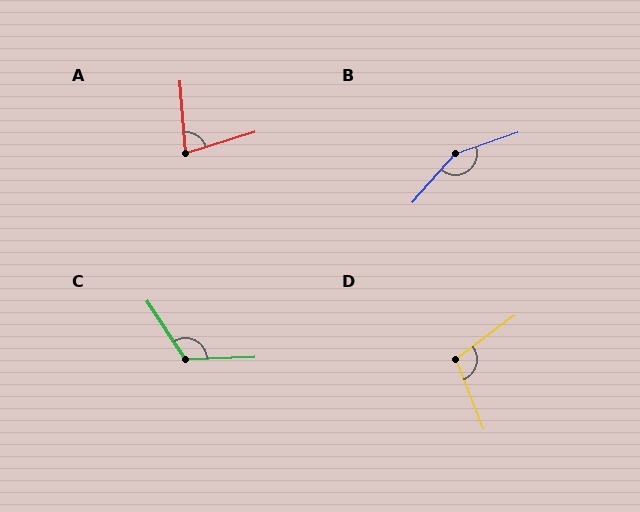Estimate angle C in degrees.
Approximately 121 degrees.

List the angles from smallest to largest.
A (77°), D (105°), C (121°), B (150°).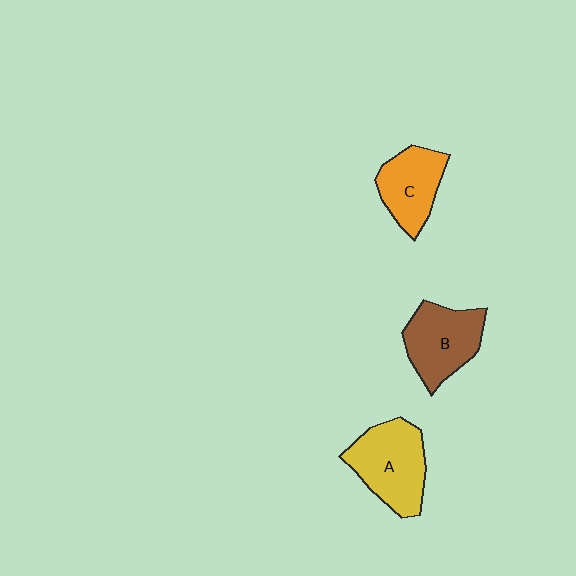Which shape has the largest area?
Shape A (yellow).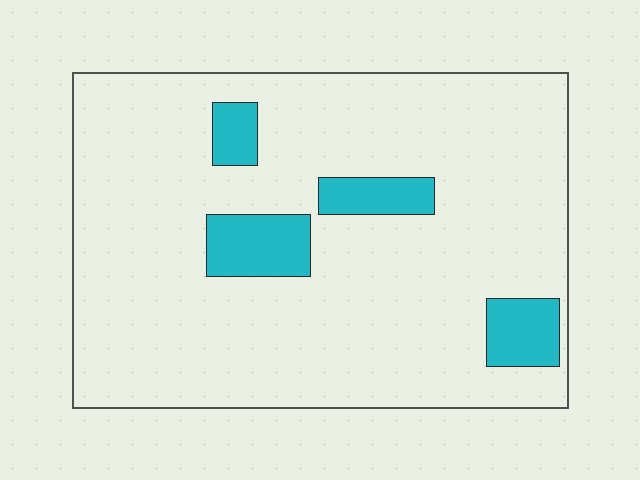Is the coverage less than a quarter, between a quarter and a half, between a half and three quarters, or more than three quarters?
Less than a quarter.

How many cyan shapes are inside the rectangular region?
4.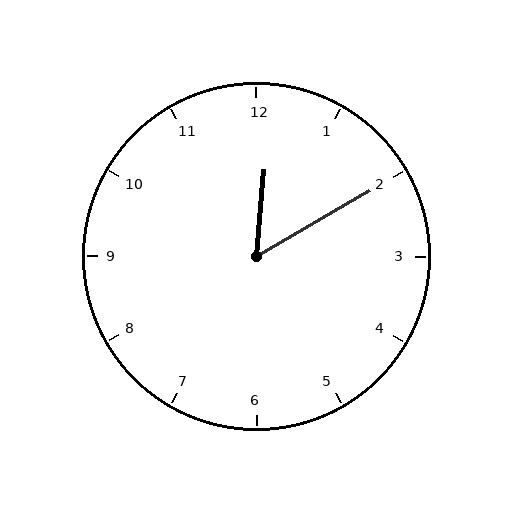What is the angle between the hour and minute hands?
Approximately 55 degrees.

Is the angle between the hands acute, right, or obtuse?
It is acute.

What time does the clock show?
12:10.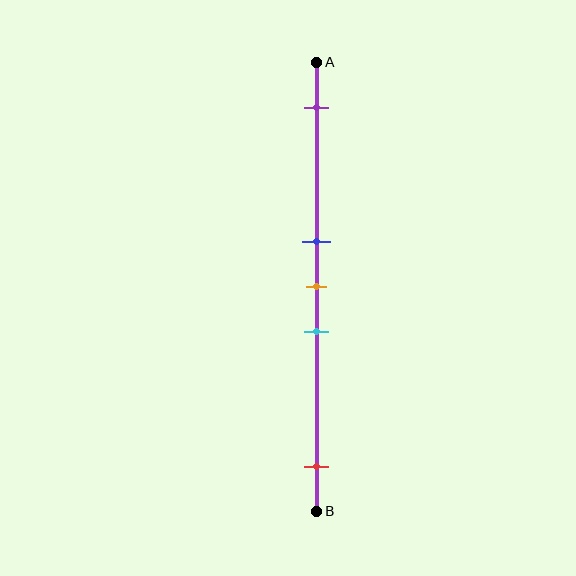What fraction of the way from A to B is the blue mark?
The blue mark is approximately 40% (0.4) of the way from A to B.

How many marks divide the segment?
There are 5 marks dividing the segment.